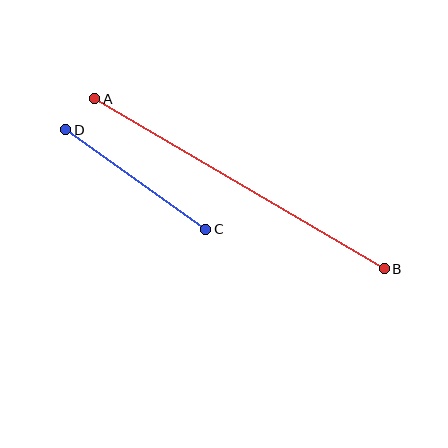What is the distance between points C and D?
The distance is approximately 172 pixels.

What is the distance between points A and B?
The distance is approximately 336 pixels.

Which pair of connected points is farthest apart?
Points A and B are farthest apart.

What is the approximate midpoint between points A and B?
The midpoint is at approximately (240, 184) pixels.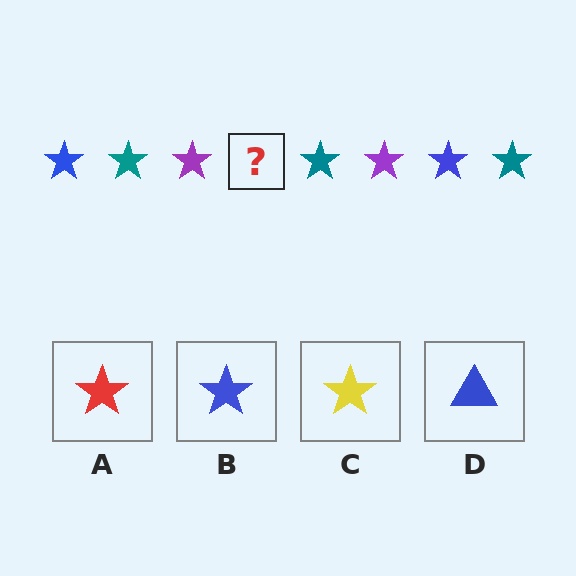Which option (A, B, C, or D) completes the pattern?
B.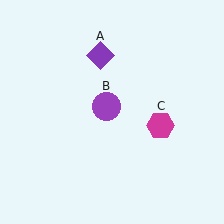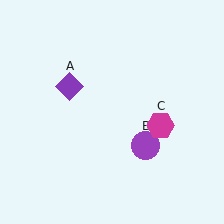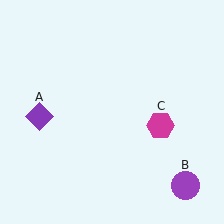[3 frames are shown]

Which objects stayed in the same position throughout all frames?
Magenta hexagon (object C) remained stationary.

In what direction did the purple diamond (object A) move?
The purple diamond (object A) moved down and to the left.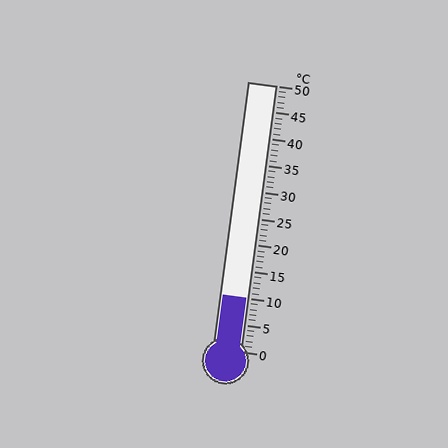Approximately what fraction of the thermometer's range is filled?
The thermometer is filled to approximately 20% of its range.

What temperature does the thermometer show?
The thermometer shows approximately 10°C.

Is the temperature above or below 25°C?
The temperature is below 25°C.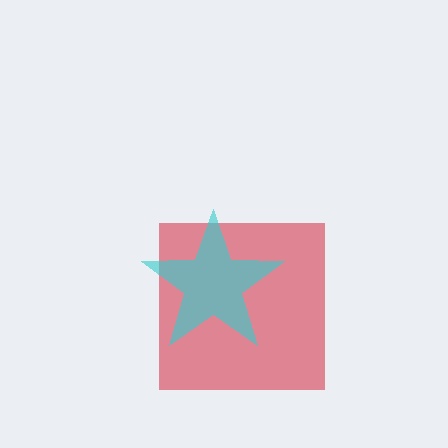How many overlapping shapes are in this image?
There are 2 overlapping shapes in the image.